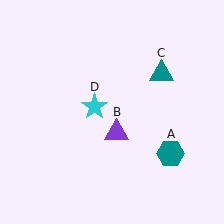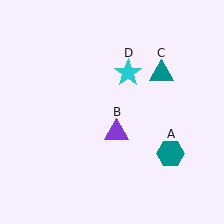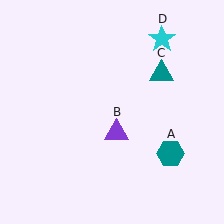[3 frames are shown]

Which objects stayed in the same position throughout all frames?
Teal hexagon (object A) and purple triangle (object B) and teal triangle (object C) remained stationary.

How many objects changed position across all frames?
1 object changed position: cyan star (object D).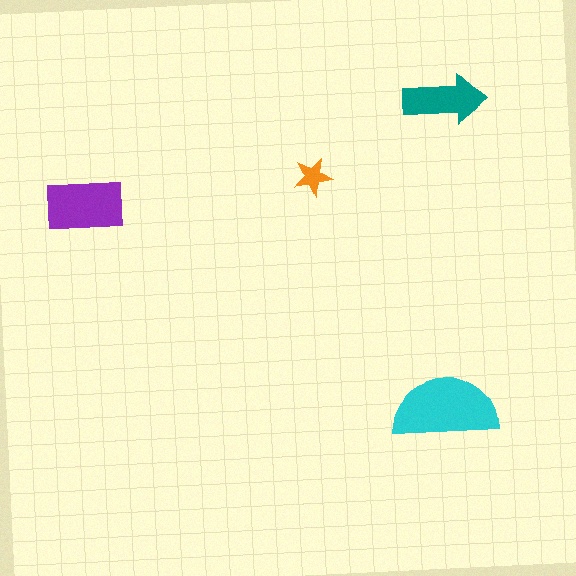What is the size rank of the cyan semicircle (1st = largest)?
1st.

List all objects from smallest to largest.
The orange star, the teal arrow, the purple rectangle, the cyan semicircle.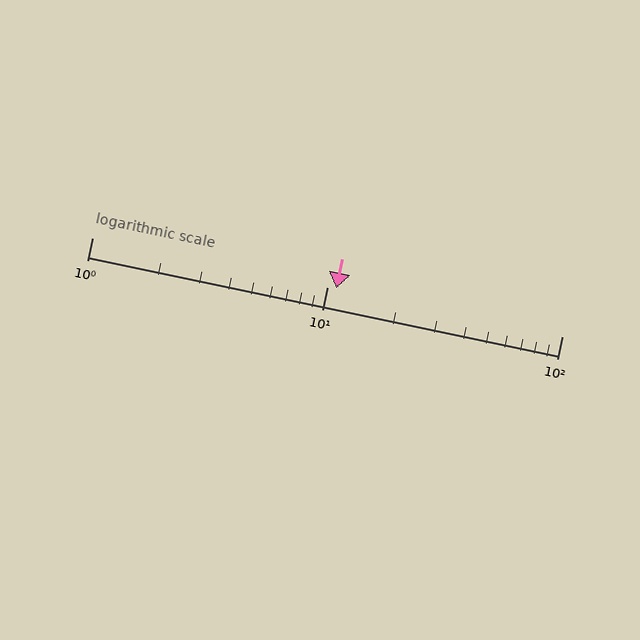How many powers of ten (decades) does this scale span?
The scale spans 2 decades, from 1 to 100.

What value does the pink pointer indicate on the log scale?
The pointer indicates approximately 11.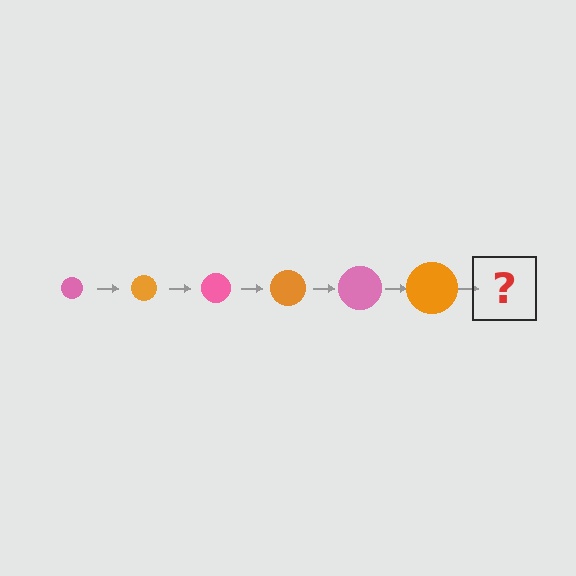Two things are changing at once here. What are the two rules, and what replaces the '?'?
The two rules are that the circle grows larger each step and the color cycles through pink and orange. The '?' should be a pink circle, larger than the previous one.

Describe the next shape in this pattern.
It should be a pink circle, larger than the previous one.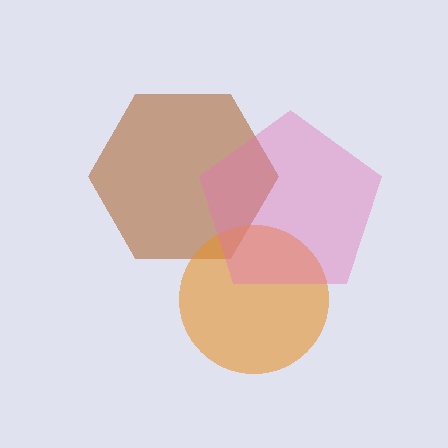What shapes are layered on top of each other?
The layered shapes are: a brown hexagon, an orange circle, a pink pentagon.